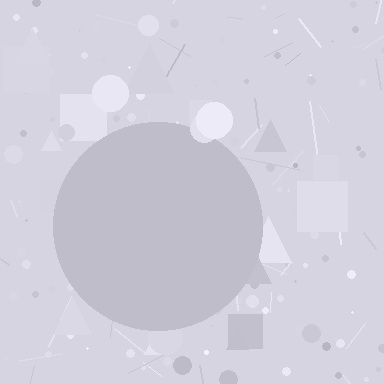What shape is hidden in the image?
A circle is hidden in the image.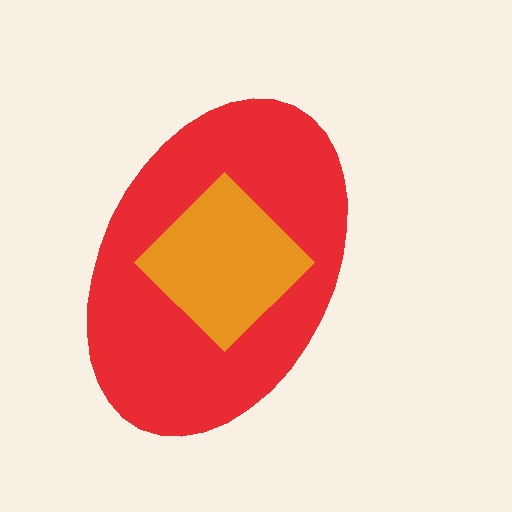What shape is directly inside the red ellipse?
The orange diamond.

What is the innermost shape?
The orange diamond.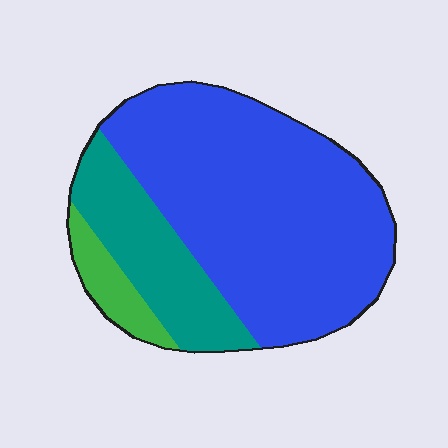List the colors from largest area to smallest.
From largest to smallest: blue, teal, green.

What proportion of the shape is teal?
Teal takes up between a sixth and a third of the shape.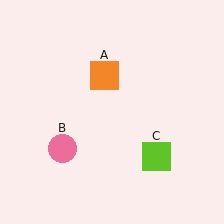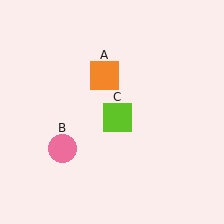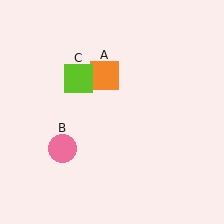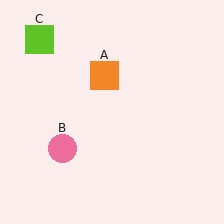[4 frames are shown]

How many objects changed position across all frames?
1 object changed position: lime square (object C).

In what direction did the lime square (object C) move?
The lime square (object C) moved up and to the left.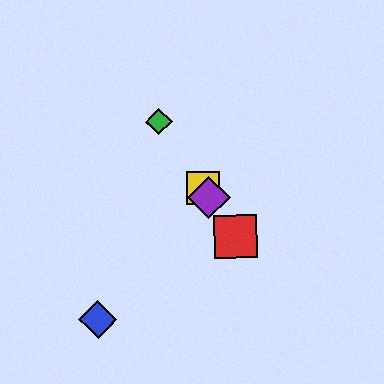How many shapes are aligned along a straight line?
4 shapes (the red square, the green diamond, the yellow square, the purple diamond) are aligned along a straight line.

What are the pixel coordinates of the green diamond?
The green diamond is at (159, 122).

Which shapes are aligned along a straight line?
The red square, the green diamond, the yellow square, the purple diamond are aligned along a straight line.